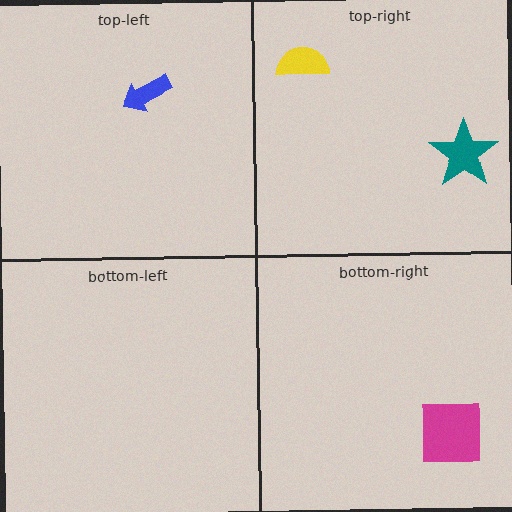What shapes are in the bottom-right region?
The magenta square.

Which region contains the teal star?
The top-right region.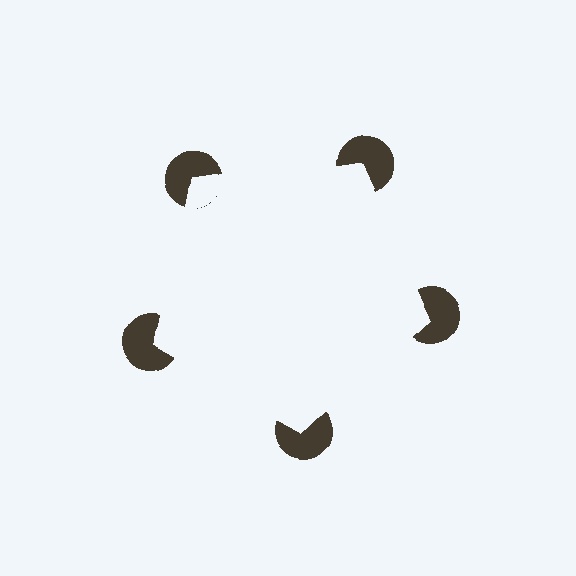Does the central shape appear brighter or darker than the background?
It typically appears slightly brighter than the background, even though no actual brightness change is drawn.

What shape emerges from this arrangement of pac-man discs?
An illusory pentagon — its edges are inferred from the aligned wedge cuts in the pac-man discs, not physically drawn.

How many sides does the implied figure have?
5 sides.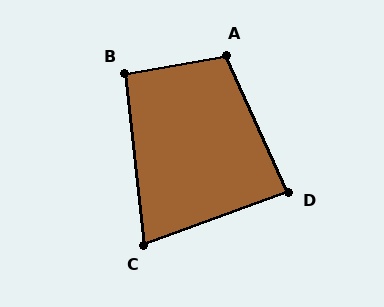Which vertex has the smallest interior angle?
C, at approximately 76 degrees.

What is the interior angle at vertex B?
Approximately 94 degrees (approximately right).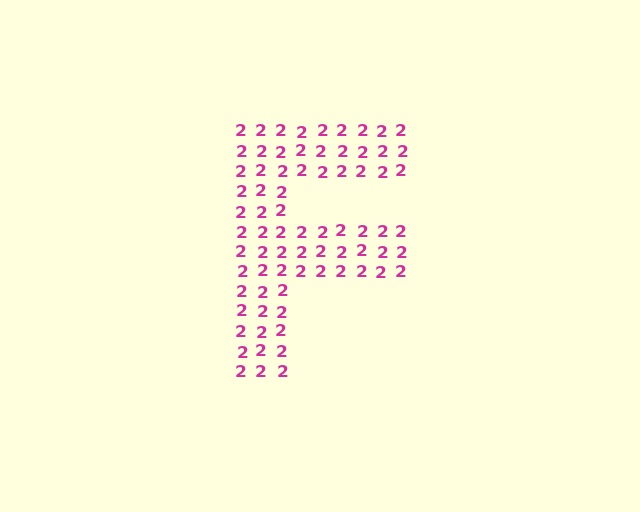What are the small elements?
The small elements are digit 2's.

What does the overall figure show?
The overall figure shows the letter F.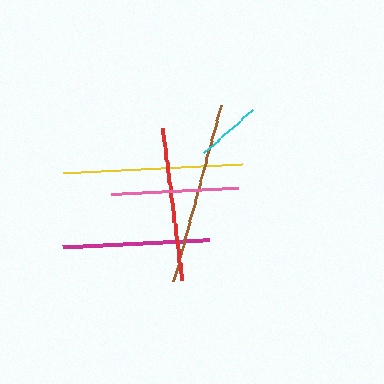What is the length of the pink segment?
The pink segment is approximately 127 pixels long.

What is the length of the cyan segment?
The cyan segment is approximately 66 pixels long.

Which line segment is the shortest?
The cyan line is the shortest at approximately 66 pixels.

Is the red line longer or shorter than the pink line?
The red line is longer than the pink line.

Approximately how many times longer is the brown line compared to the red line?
The brown line is approximately 1.2 times the length of the red line.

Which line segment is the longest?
The brown line is the longest at approximately 182 pixels.